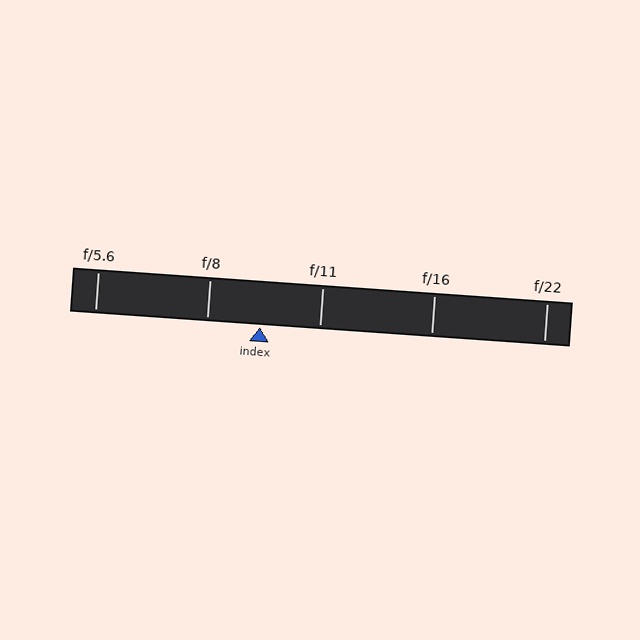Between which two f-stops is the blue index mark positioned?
The index mark is between f/8 and f/11.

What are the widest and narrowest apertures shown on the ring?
The widest aperture shown is f/5.6 and the narrowest is f/22.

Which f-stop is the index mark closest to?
The index mark is closest to f/8.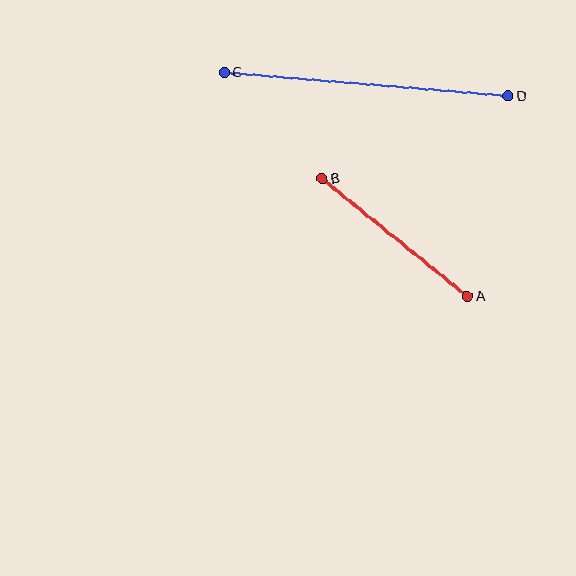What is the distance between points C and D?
The distance is approximately 285 pixels.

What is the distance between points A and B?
The distance is approximately 187 pixels.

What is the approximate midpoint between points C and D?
The midpoint is at approximately (366, 85) pixels.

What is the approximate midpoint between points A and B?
The midpoint is at approximately (395, 238) pixels.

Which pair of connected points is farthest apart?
Points C and D are farthest apart.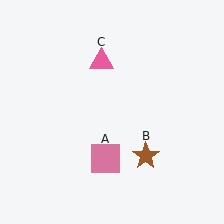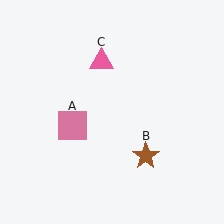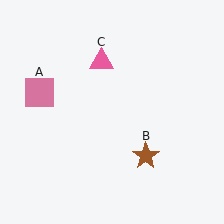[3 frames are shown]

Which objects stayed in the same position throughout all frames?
Brown star (object B) and pink triangle (object C) remained stationary.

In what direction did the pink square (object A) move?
The pink square (object A) moved up and to the left.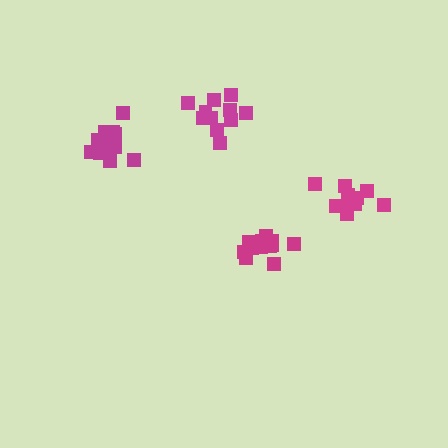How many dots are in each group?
Group 1: 14 dots, Group 2: 10 dots, Group 3: 14 dots, Group 4: 11 dots (49 total).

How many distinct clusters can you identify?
There are 4 distinct clusters.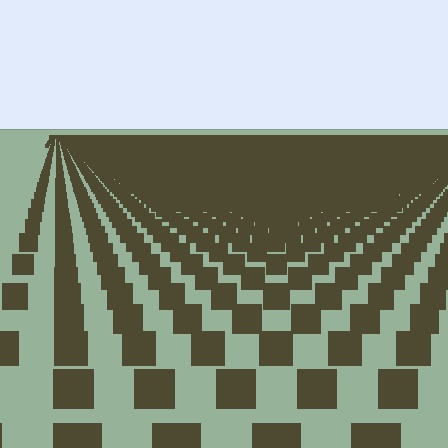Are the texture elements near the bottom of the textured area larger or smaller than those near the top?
Larger. Near the bottom, elements are closer to the viewer and appear at a bigger on-screen size.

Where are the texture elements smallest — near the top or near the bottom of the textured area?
Near the top.